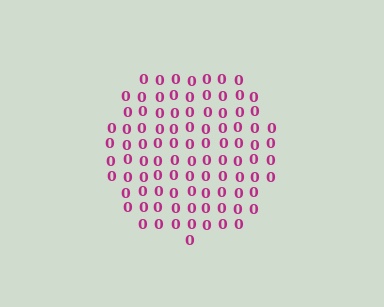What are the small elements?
The small elements are digit 0's.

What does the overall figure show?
The overall figure shows a circle.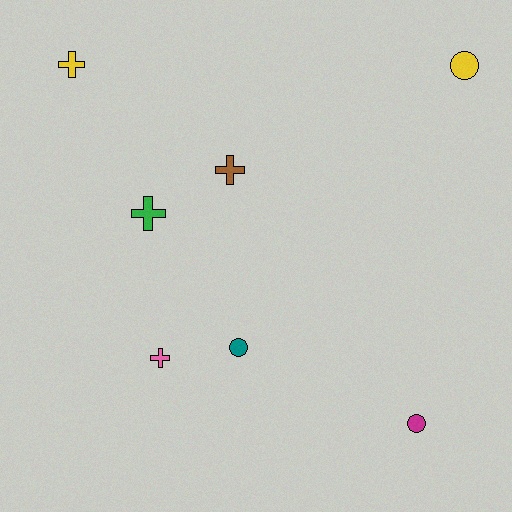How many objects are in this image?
There are 7 objects.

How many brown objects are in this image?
There is 1 brown object.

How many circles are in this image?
There are 3 circles.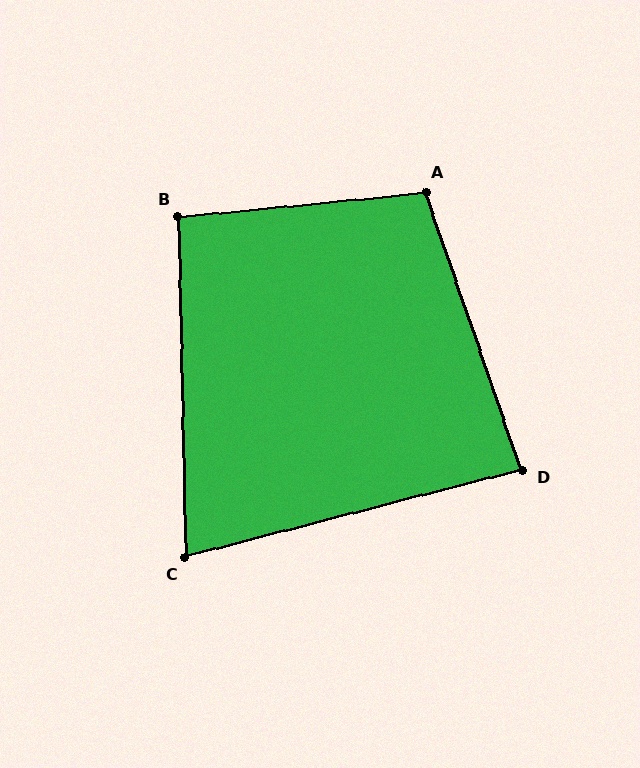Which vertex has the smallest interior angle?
C, at approximately 77 degrees.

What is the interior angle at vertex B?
Approximately 94 degrees (approximately right).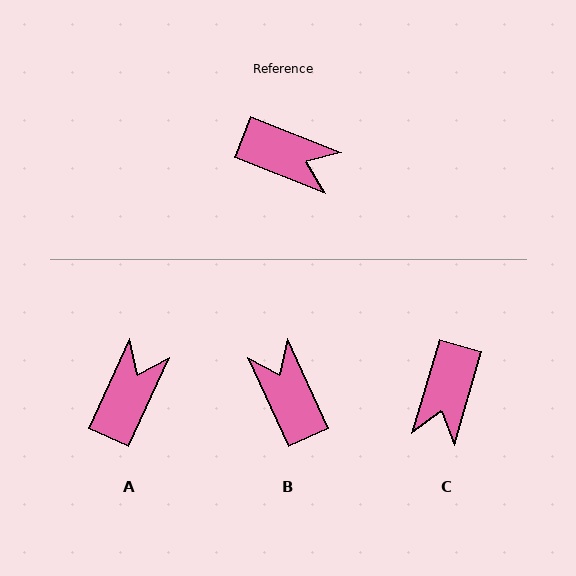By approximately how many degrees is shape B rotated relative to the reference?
Approximately 136 degrees counter-clockwise.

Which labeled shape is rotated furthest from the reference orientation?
B, about 136 degrees away.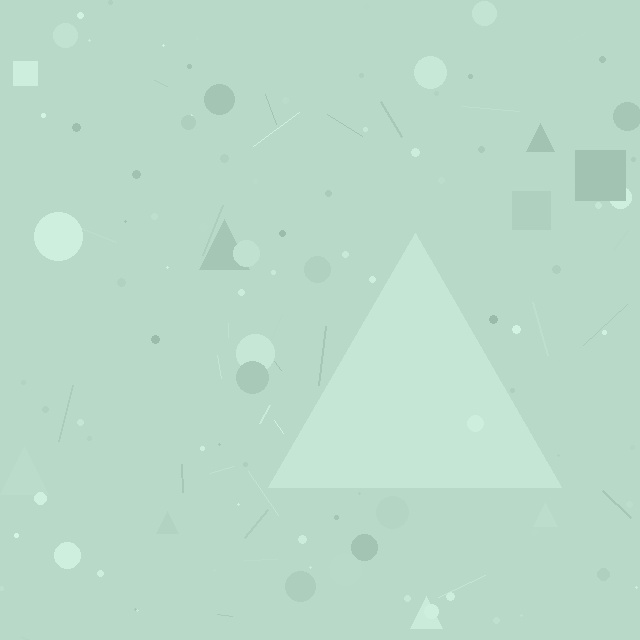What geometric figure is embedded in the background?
A triangle is embedded in the background.